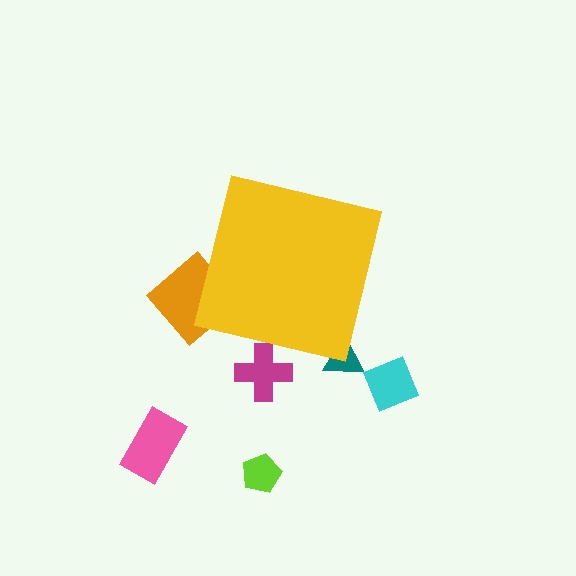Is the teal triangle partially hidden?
Yes, the teal triangle is partially hidden behind the yellow square.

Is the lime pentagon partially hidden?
No, the lime pentagon is fully visible.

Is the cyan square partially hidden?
No, the cyan square is fully visible.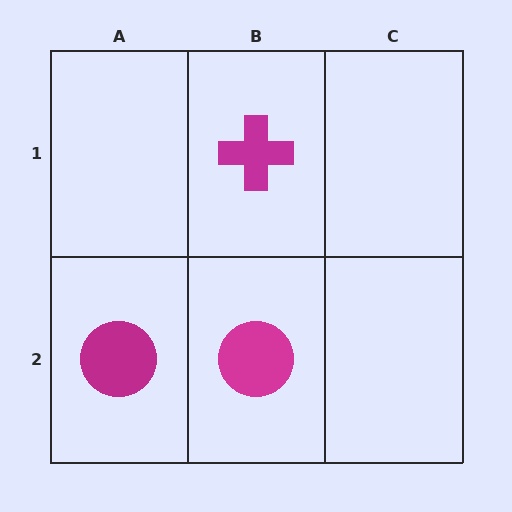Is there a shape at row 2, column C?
No, that cell is empty.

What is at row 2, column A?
A magenta circle.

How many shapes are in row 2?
2 shapes.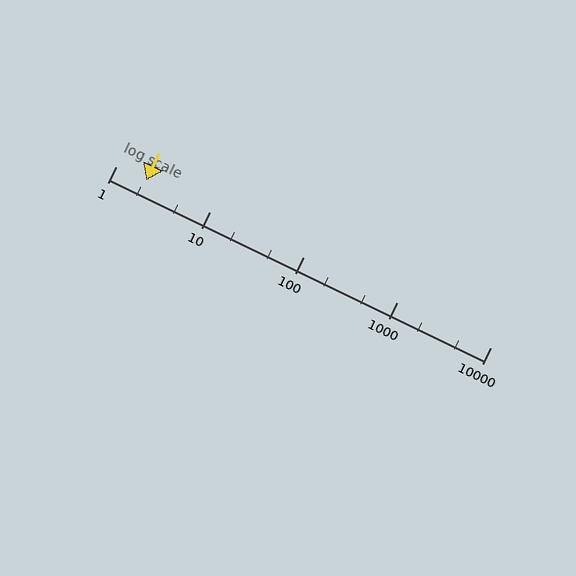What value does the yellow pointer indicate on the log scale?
The pointer indicates approximately 2.1.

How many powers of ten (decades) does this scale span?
The scale spans 4 decades, from 1 to 10000.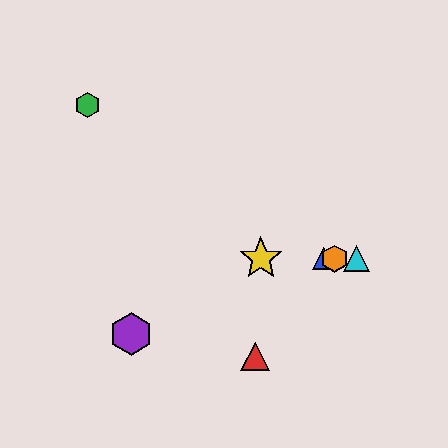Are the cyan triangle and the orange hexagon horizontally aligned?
Yes, both are at y≈259.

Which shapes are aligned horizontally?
The blue triangle, the yellow star, the orange hexagon, the cyan triangle are aligned horizontally.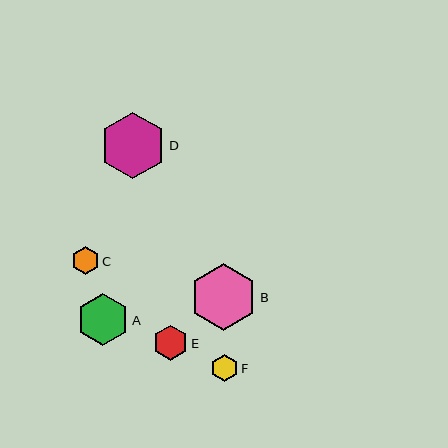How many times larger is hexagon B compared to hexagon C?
Hexagon B is approximately 2.4 times the size of hexagon C.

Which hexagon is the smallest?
Hexagon F is the smallest with a size of approximately 27 pixels.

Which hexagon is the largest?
Hexagon B is the largest with a size of approximately 67 pixels.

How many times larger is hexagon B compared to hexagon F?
Hexagon B is approximately 2.5 times the size of hexagon F.